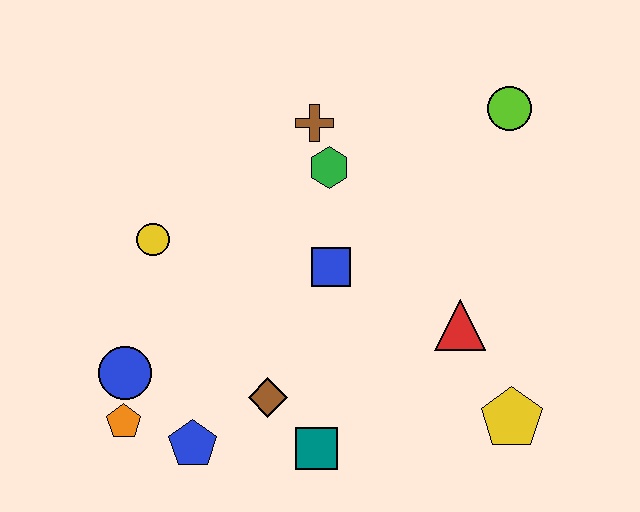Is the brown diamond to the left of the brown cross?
Yes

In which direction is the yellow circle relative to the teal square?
The yellow circle is above the teal square.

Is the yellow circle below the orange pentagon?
No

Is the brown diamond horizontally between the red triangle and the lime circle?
No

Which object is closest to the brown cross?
The green hexagon is closest to the brown cross.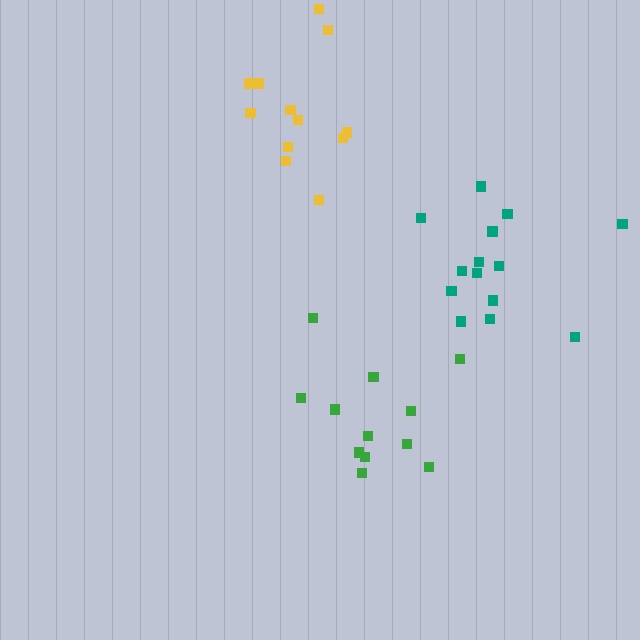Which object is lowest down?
The green cluster is bottommost.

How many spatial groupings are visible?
There are 3 spatial groupings.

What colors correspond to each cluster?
The clusters are colored: green, yellow, teal.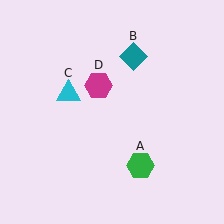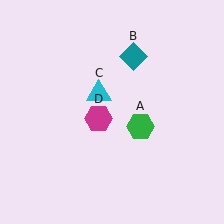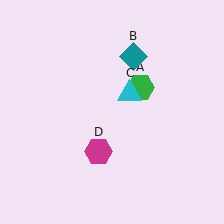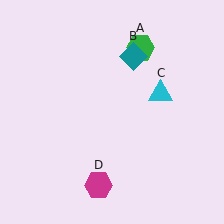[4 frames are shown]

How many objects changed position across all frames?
3 objects changed position: green hexagon (object A), cyan triangle (object C), magenta hexagon (object D).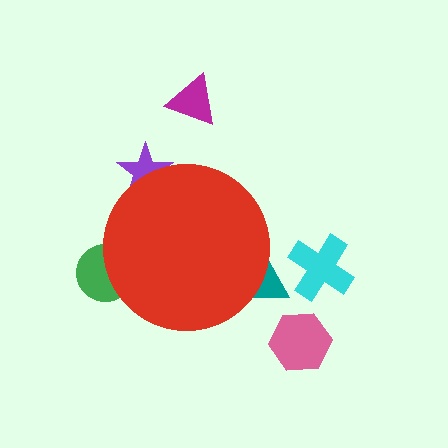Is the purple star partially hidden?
Yes, the purple star is partially hidden behind the red circle.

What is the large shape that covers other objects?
A red circle.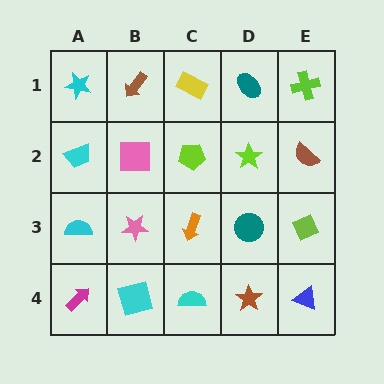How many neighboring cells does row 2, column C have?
4.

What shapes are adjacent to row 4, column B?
A pink star (row 3, column B), a magenta arrow (row 4, column A), a cyan semicircle (row 4, column C).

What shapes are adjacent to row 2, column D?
A teal ellipse (row 1, column D), a teal circle (row 3, column D), a lime pentagon (row 2, column C), a brown semicircle (row 2, column E).